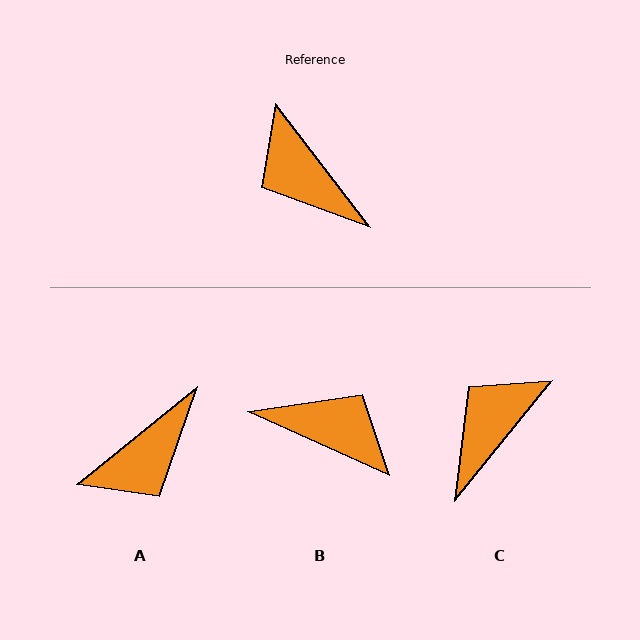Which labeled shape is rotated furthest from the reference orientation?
B, about 152 degrees away.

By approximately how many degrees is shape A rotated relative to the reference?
Approximately 91 degrees counter-clockwise.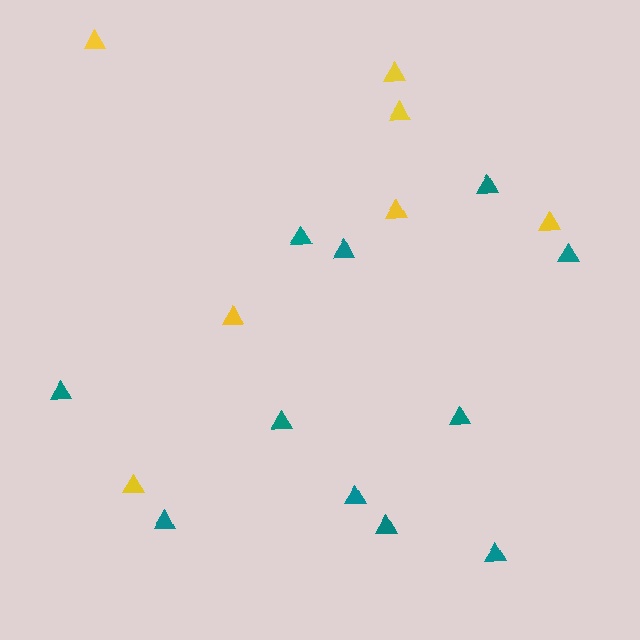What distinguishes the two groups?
There are 2 groups: one group of yellow triangles (7) and one group of teal triangles (11).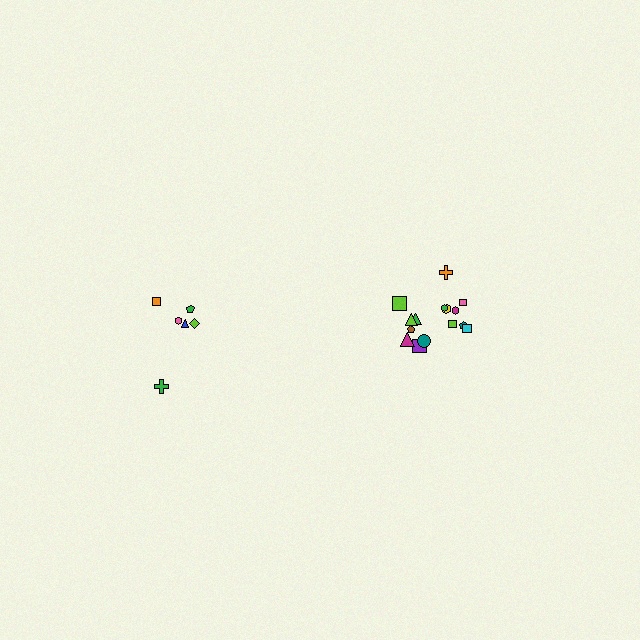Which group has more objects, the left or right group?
The right group.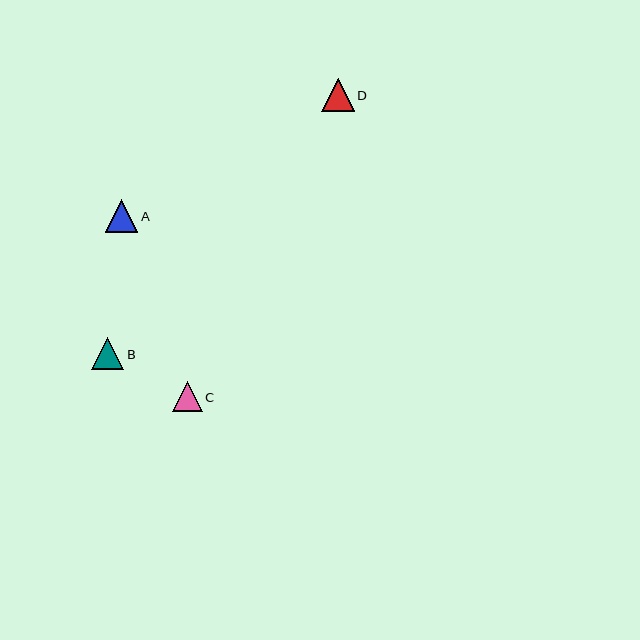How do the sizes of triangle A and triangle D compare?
Triangle A and triangle D are approximately the same size.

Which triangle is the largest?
Triangle A is the largest with a size of approximately 33 pixels.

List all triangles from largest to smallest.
From largest to smallest: A, B, D, C.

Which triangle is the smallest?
Triangle C is the smallest with a size of approximately 30 pixels.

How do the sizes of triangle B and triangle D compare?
Triangle B and triangle D are approximately the same size.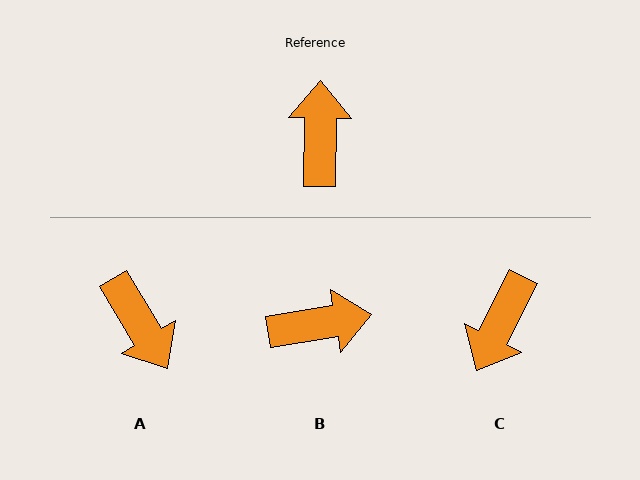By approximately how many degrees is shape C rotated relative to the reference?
Approximately 154 degrees counter-clockwise.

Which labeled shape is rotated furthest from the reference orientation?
C, about 154 degrees away.